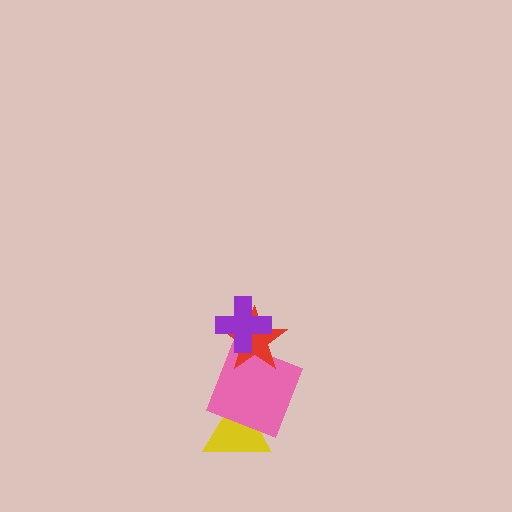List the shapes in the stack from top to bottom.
From top to bottom: the purple cross, the red star, the pink square, the yellow triangle.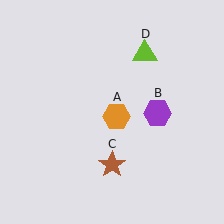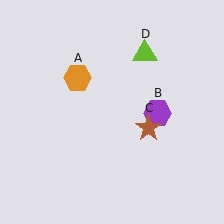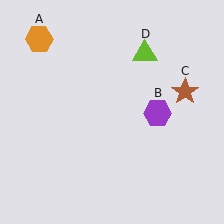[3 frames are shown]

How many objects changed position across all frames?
2 objects changed position: orange hexagon (object A), brown star (object C).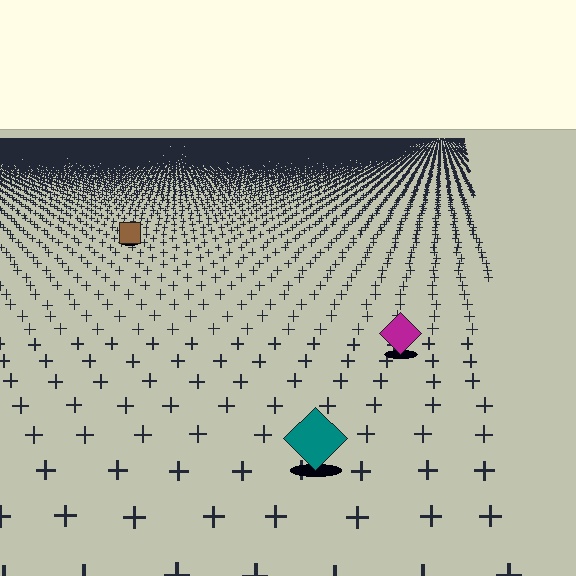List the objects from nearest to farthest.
From nearest to farthest: the teal diamond, the magenta diamond, the brown square.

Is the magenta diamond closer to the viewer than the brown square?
Yes. The magenta diamond is closer — you can tell from the texture gradient: the ground texture is coarser near it.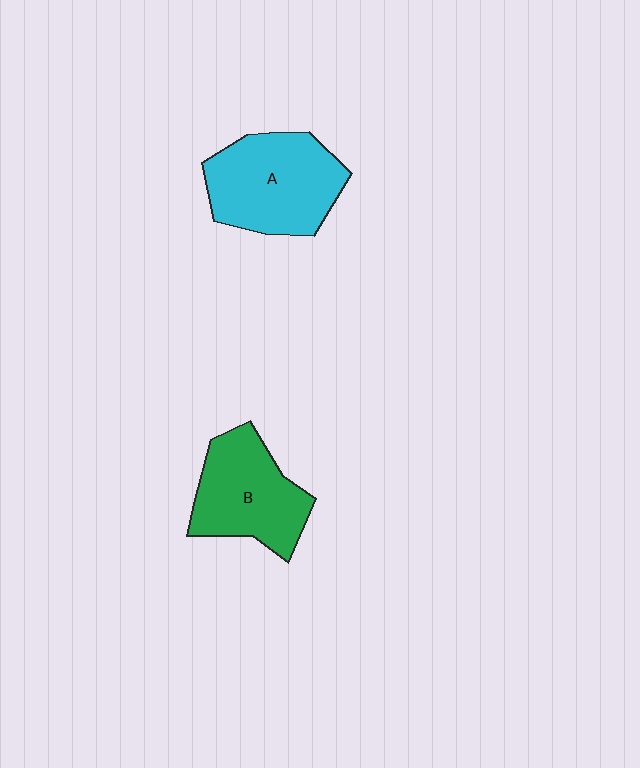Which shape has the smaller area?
Shape B (green).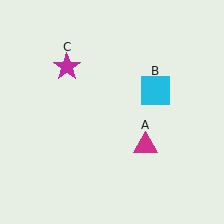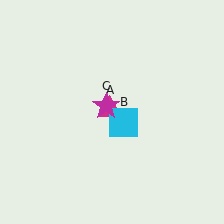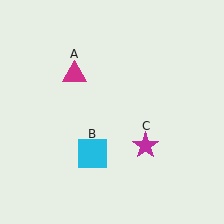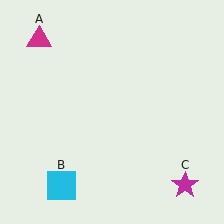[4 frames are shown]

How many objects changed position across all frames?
3 objects changed position: magenta triangle (object A), cyan square (object B), magenta star (object C).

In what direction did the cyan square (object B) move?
The cyan square (object B) moved down and to the left.